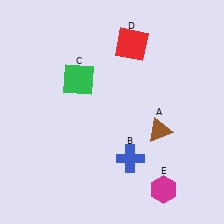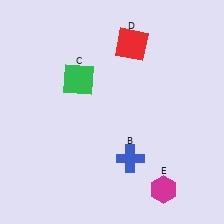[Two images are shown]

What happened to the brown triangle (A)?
The brown triangle (A) was removed in Image 2. It was in the bottom-right area of Image 1.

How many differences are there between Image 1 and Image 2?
There is 1 difference between the two images.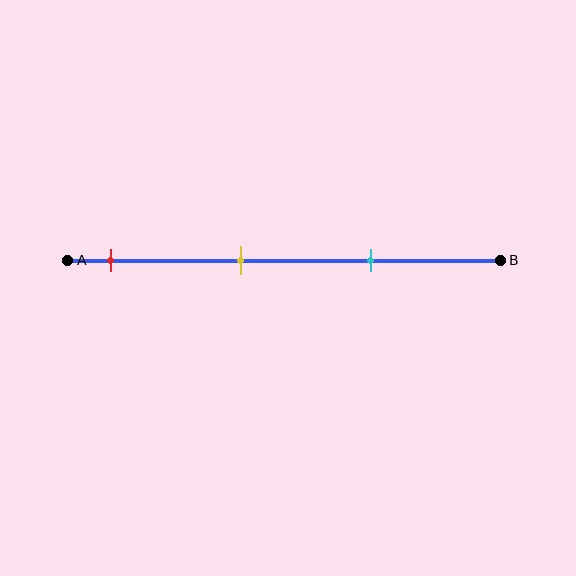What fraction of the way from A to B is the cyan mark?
The cyan mark is approximately 70% (0.7) of the way from A to B.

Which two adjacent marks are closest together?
The yellow and cyan marks are the closest adjacent pair.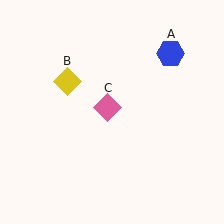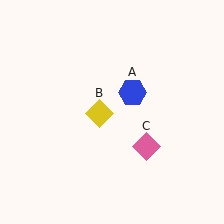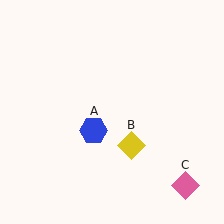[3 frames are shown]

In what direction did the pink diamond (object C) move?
The pink diamond (object C) moved down and to the right.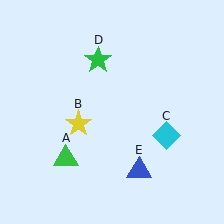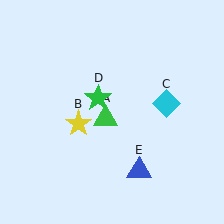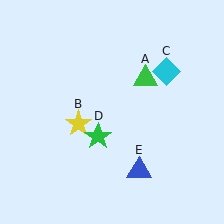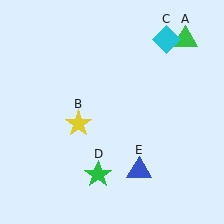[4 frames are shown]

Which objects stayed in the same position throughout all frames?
Yellow star (object B) and blue triangle (object E) remained stationary.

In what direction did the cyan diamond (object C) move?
The cyan diamond (object C) moved up.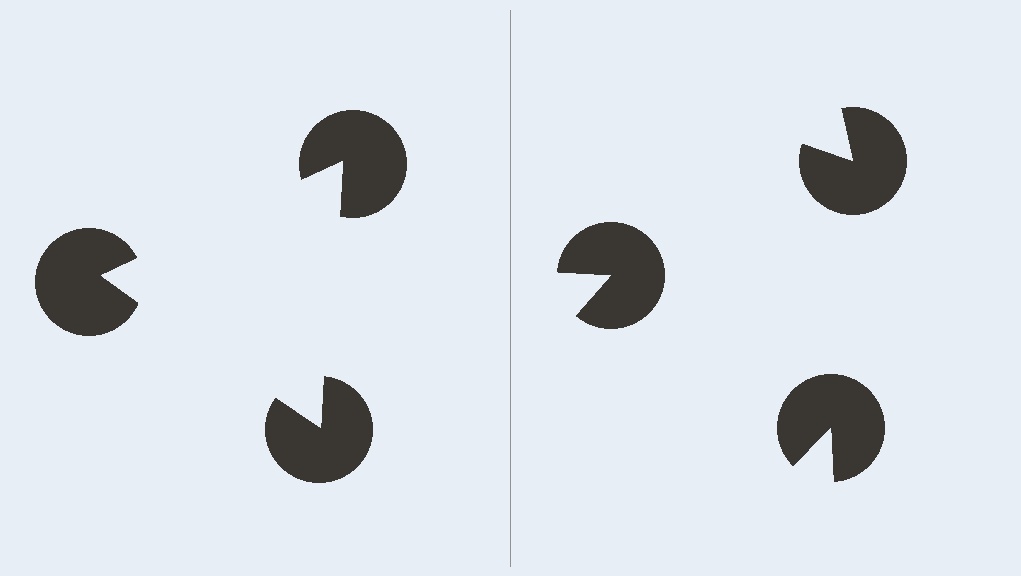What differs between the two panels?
The pac-man discs are positioned identically on both sides; only the wedge orientations differ. On the left they align to a triangle; on the right they are misaligned.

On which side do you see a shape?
An illusory triangle appears on the left side. On the right side the wedge cuts are rotated, so no coherent shape forms.